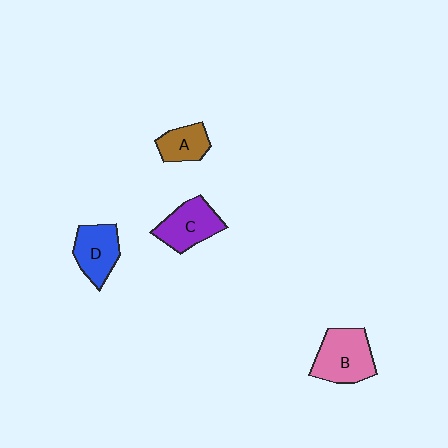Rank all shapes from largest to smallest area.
From largest to smallest: B (pink), C (purple), D (blue), A (brown).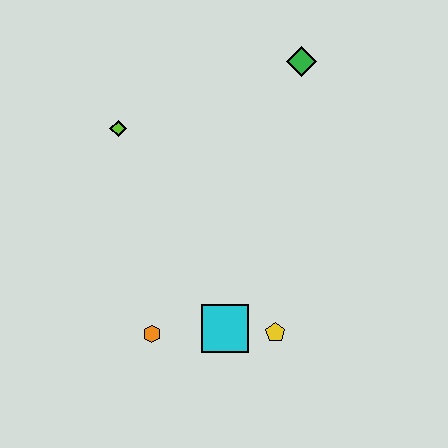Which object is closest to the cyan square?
The yellow pentagon is closest to the cyan square.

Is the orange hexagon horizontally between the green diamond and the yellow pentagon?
No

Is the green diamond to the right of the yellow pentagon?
Yes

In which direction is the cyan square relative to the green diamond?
The cyan square is below the green diamond.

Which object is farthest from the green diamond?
The orange hexagon is farthest from the green diamond.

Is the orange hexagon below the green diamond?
Yes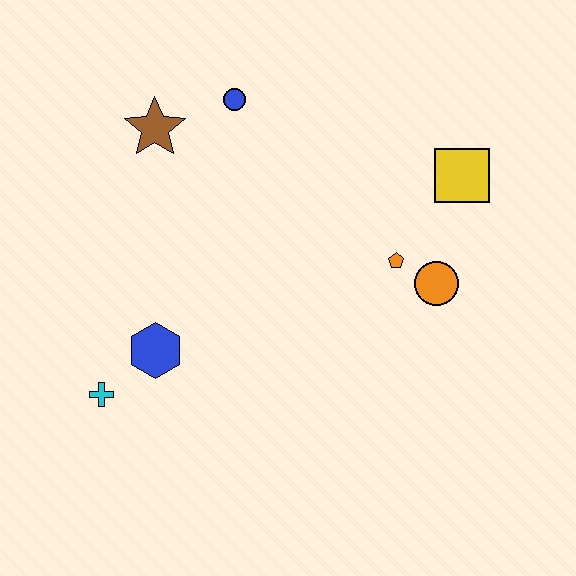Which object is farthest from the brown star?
The orange circle is farthest from the brown star.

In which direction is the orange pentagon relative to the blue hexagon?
The orange pentagon is to the right of the blue hexagon.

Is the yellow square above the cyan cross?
Yes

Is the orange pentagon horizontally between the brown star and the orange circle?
Yes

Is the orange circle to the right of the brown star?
Yes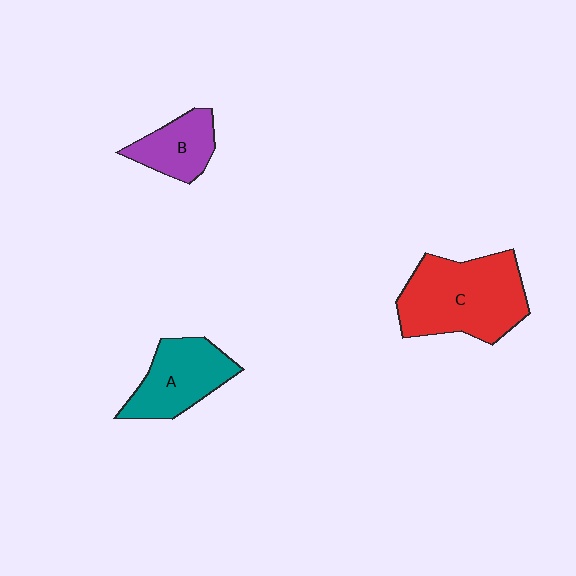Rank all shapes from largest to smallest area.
From largest to smallest: C (red), A (teal), B (purple).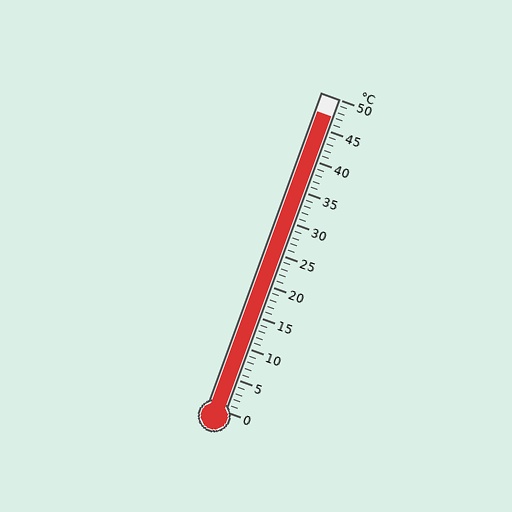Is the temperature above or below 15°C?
The temperature is above 15°C.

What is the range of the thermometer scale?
The thermometer scale ranges from 0°C to 50°C.